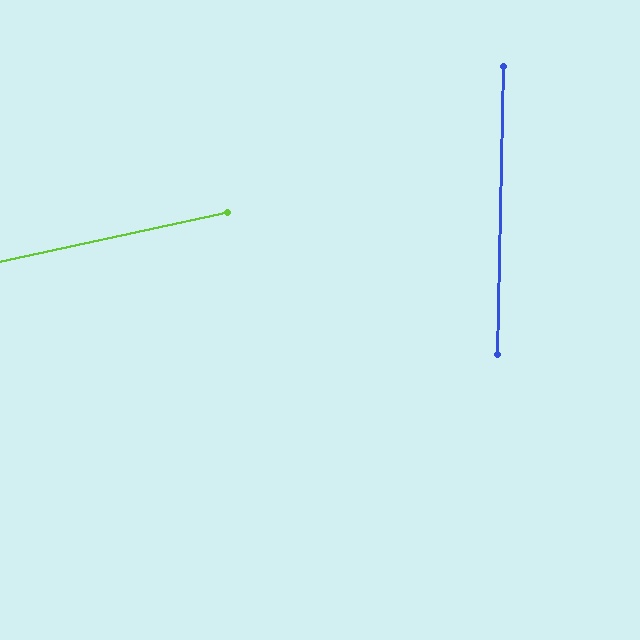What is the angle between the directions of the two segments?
Approximately 77 degrees.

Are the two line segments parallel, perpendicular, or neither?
Neither parallel nor perpendicular — they differ by about 77°.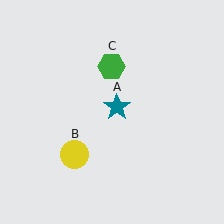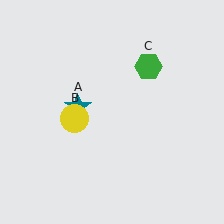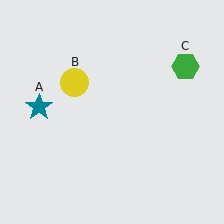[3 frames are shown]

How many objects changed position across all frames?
3 objects changed position: teal star (object A), yellow circle (object B), green hexagon (object C).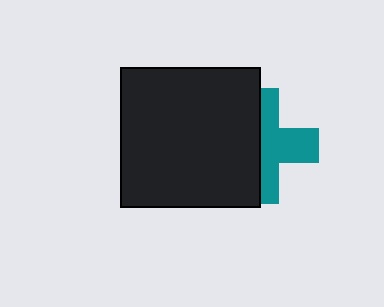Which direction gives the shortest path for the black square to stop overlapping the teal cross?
Moving left gives the shortest separation.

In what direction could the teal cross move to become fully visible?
The teal cross could move right. That would shift it out from behind the black square entirely.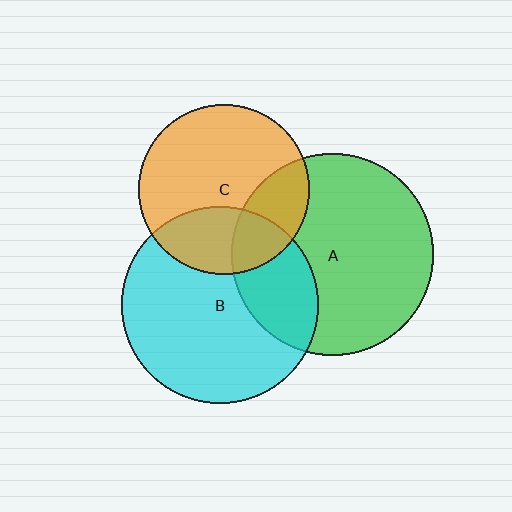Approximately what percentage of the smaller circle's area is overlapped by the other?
Approximately 30%.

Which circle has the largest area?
Circle A (green).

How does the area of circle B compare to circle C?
Approximately 1.3 times.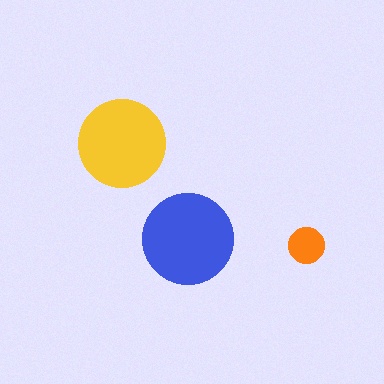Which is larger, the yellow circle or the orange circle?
The yellow one.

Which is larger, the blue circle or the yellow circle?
The blue one.